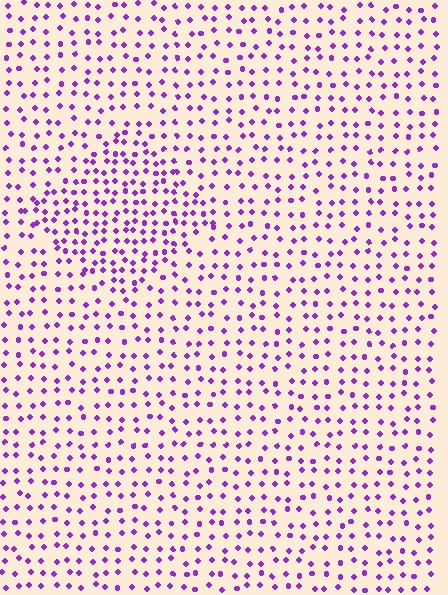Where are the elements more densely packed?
The elements are more densely packed inside the diamond boundary.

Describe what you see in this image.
The image contains small purple elements arranged at two different densities. A diamond-shaped region is visible where the elements are more densely packed than the surrounding area.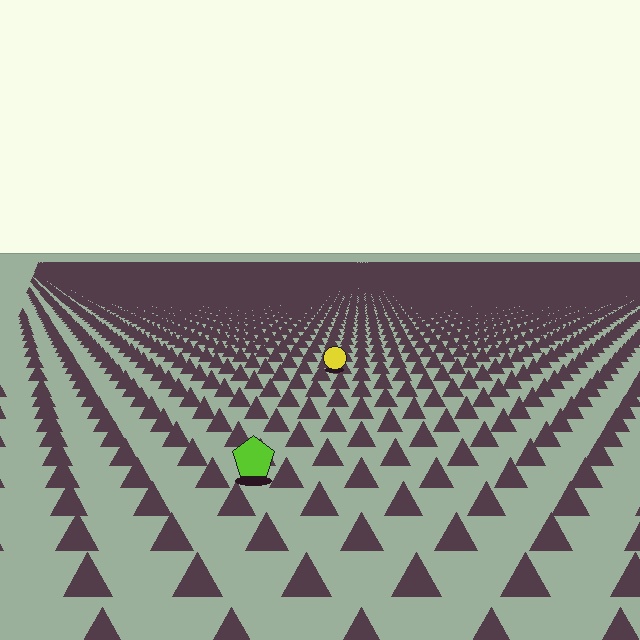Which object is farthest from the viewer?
The yellow circle is farthest from the viewer. It appears smaller and the ground texture around it is denser.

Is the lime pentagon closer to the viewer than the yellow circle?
Yes. The lime pentagon is closer — you can tell from the texture gradient: the ground texture is coarser near it.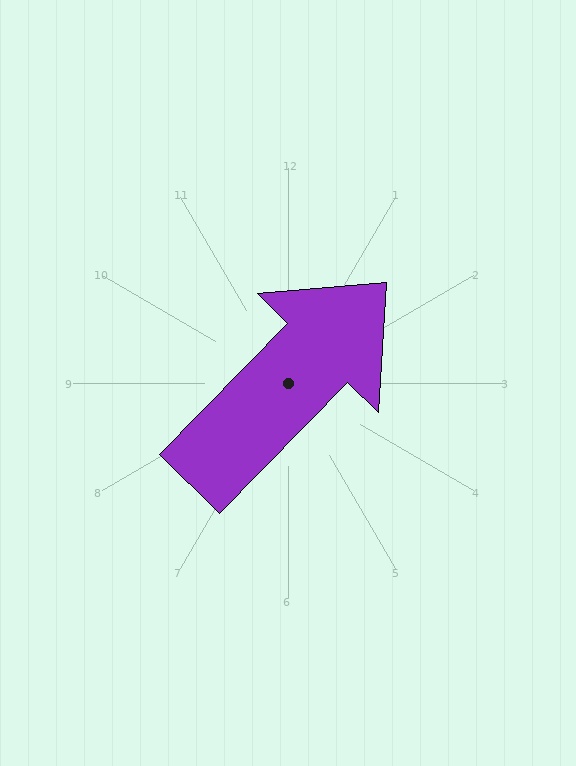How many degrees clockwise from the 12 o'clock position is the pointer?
Approximately 44 degrees.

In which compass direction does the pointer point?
Northeast.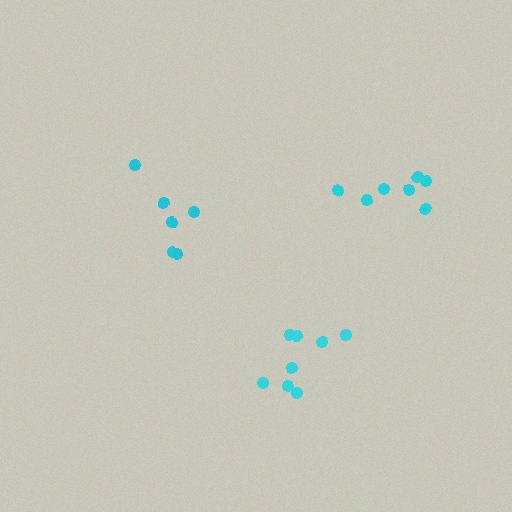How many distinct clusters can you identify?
There are 3 distinct clusters.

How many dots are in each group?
Group 1: 8 dots, Group 2: 6 dots, Group 3: 7 dots (21 total).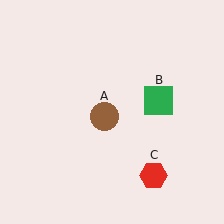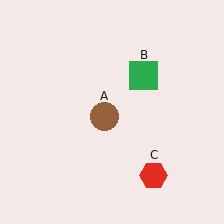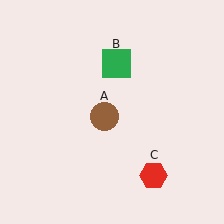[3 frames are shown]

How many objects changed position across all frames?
1 object changed position: green square (object B).